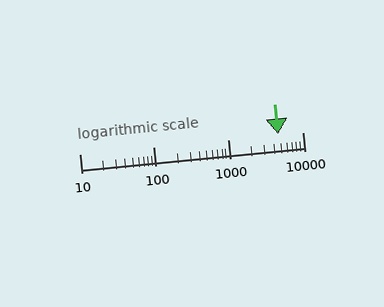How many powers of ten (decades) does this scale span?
The scale spans 3 decades, from 10 to 10000.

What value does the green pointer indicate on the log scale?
The pointer indicates approximately 4700.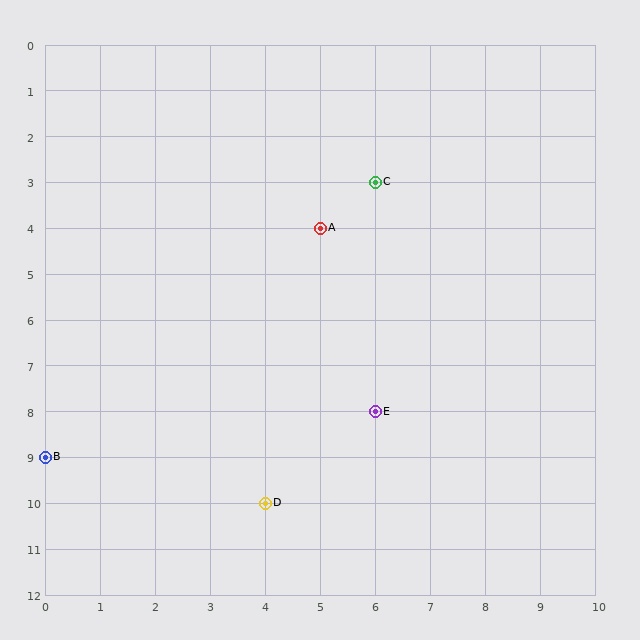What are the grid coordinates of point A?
Point A is at grid coordinates (5, 4).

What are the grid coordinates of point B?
Point B is at grid coordinates (0, 9).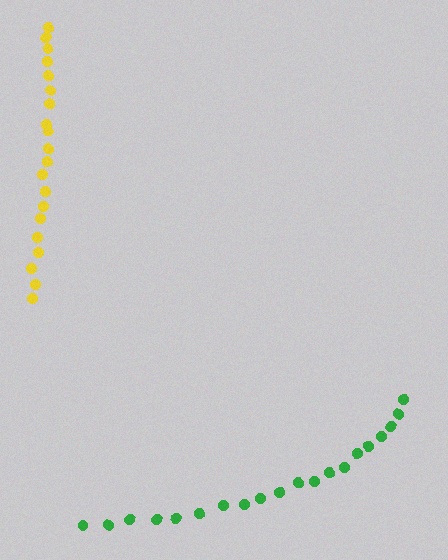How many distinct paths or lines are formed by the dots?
There are 2 distinct paths.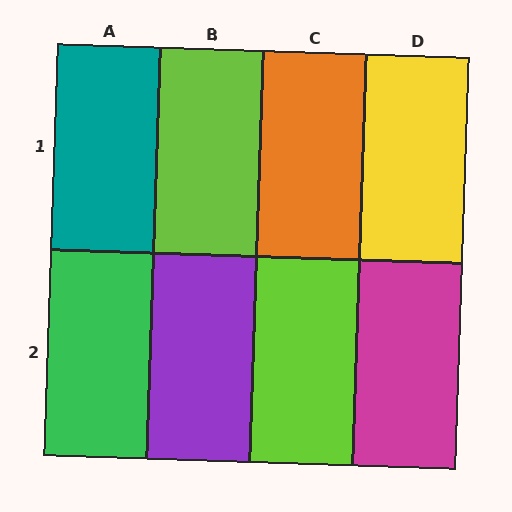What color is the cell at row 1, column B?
Lime.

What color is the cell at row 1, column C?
Orange.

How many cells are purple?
1 cell is purple.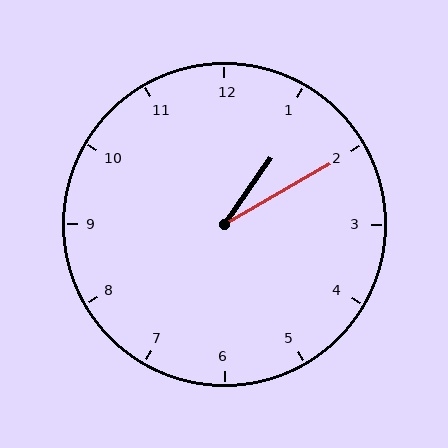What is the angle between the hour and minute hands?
Approximately 25 degrees.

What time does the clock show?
1:10.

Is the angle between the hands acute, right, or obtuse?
It is acute.